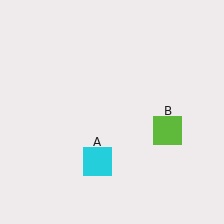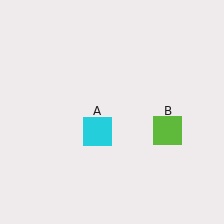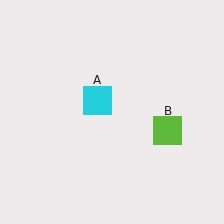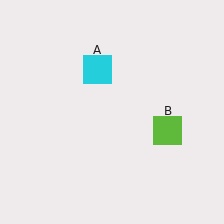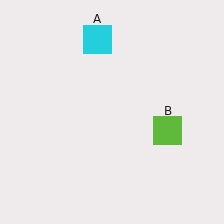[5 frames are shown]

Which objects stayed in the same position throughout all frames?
Lime square (object B) remained stationary.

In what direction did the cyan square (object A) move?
The cyan square (object A) moved up.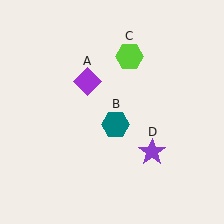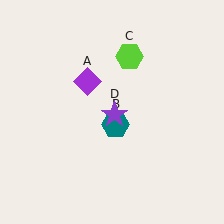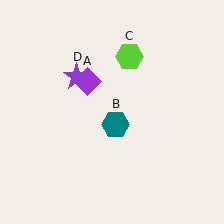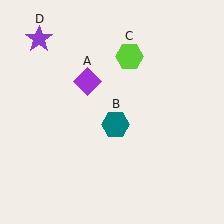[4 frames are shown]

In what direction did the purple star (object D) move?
The purple star (object D) moved up and to the left.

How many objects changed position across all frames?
1 object changed position: purple star (object D).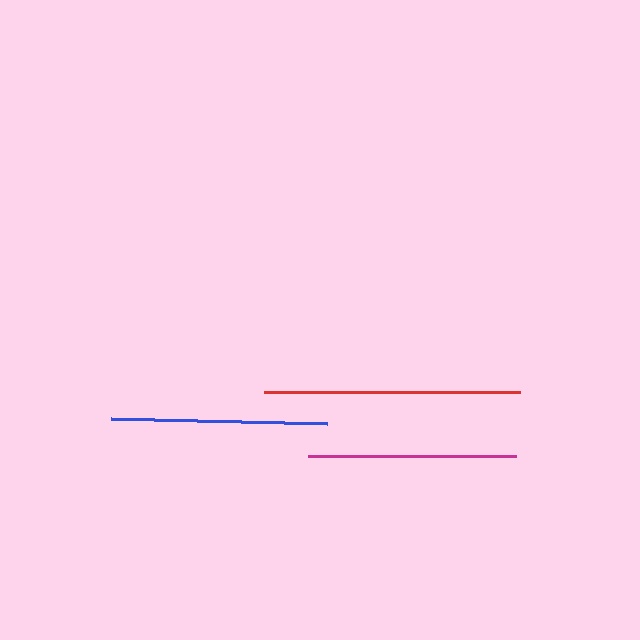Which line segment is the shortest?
The magenta line is the shortest at approximately 208 pixels.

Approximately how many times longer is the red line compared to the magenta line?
The red line is approximately 1.2 times the length of the magenta line.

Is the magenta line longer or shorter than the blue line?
The blue line is longer than the magenta line.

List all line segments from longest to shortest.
From longest to shortest: red, blue, magenta.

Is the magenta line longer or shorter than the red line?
The red line is longer than the magenta line.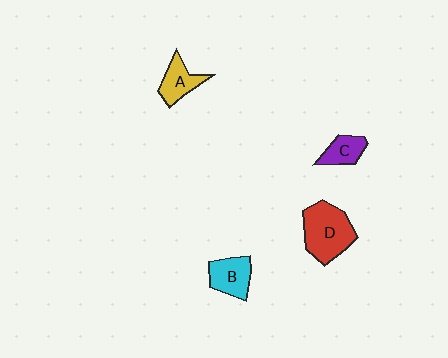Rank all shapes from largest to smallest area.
From largest to smallest: D (red), B (cyan), A (yellow), C (purple).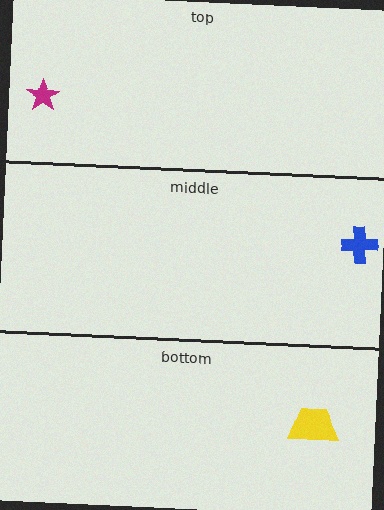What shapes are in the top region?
The magenta star.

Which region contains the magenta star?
The top region.